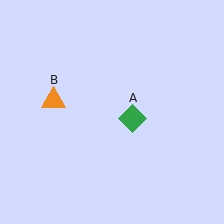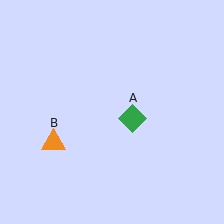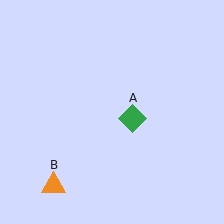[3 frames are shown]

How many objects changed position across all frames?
1 object changed position: orange triangle (object B).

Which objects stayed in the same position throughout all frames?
Green diamond (object A) remained stationary.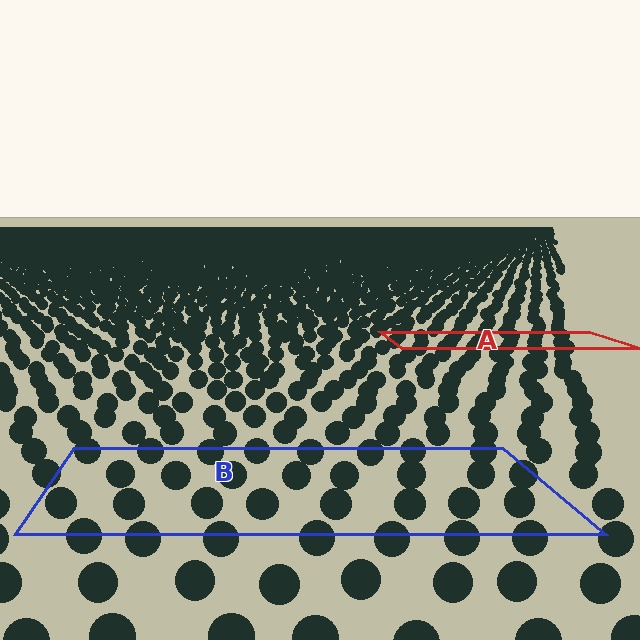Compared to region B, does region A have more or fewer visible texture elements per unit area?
Region A has more texture elements per unit area — they are packed more densely because it is farther away.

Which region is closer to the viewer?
Region B is closer. The texture elements there are larger and more spread out.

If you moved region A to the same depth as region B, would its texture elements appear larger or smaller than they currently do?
They would appear larger. At a closer depth, the same texture elements are projected at a bigger on-screen size.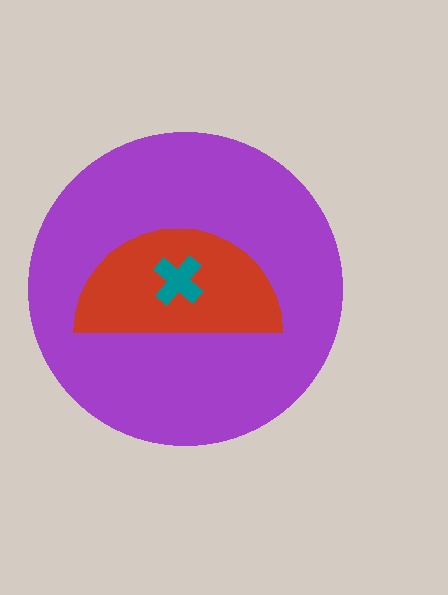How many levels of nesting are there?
3.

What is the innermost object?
The teal cross.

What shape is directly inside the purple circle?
The red semicircle.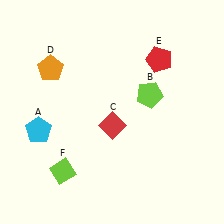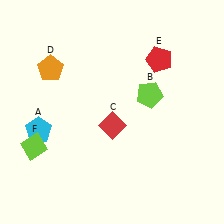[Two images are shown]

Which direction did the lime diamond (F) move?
The lime diamond (F) moved left.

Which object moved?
The lime diamond (F) moved left.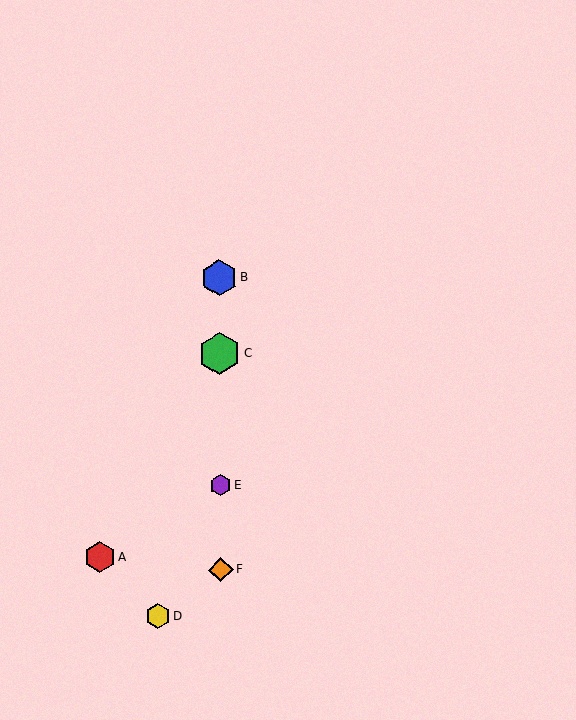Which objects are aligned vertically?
Objects B, C, E, F are aligned vertically.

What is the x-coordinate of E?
Object E is at x≈221.